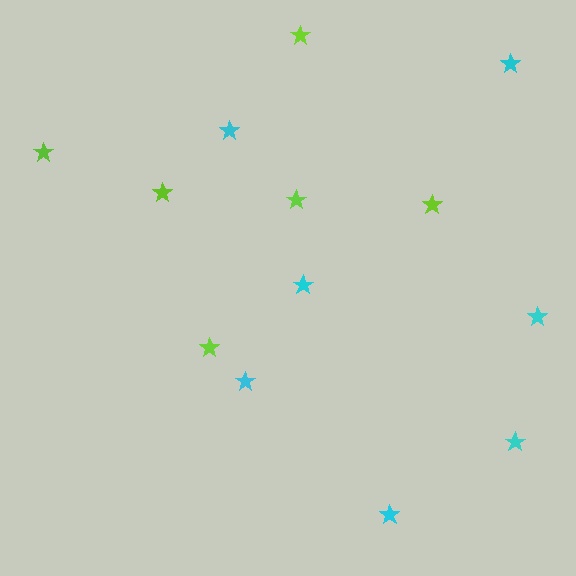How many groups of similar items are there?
There are 2 groups: one group of cyan stars (7) and one group of lime stars (6).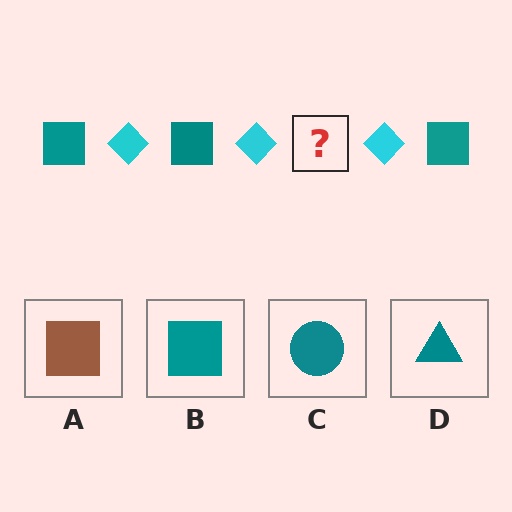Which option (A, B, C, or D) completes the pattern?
B.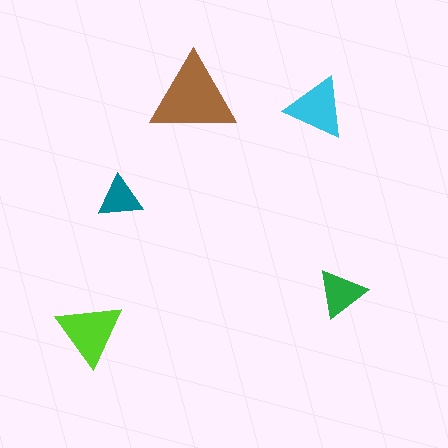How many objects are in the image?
There are 5 objects in the image.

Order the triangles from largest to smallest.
the brown one, the lime one, the cyan one, the green one, the teal one.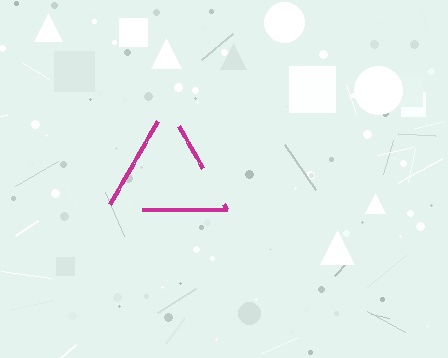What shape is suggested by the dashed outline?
The dashed outline suggests a triangle.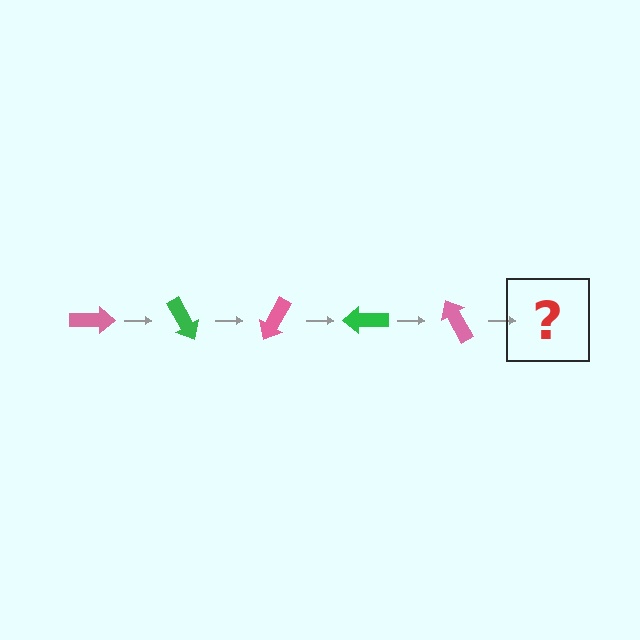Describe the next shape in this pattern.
It should be a green arrow, rotated 300 degrees from the start.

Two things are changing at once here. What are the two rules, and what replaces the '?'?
The two rules are that it rotates 60 degrees each step and the color cycles through pink and green. The '?' should be a green arrow, rotated 300 degrees from the start.